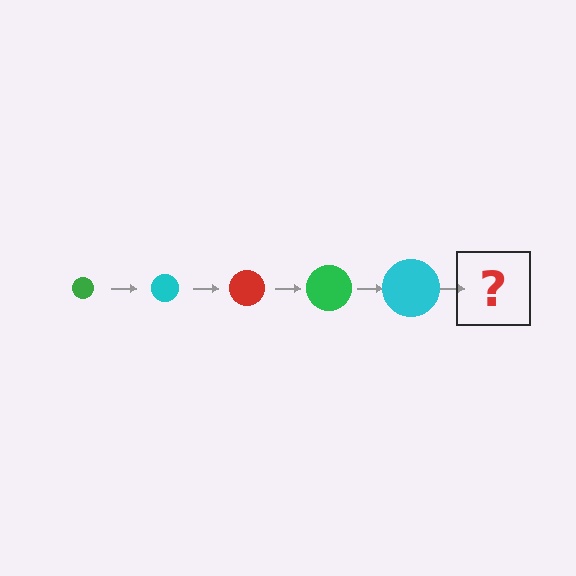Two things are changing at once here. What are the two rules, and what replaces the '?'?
The two rules are that the circle grows larger each step and the color cycles through green, cyan, and red. The '?' should be a red circle, larger than the previous one.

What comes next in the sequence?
The next element should be a red circle, larger than the previous one.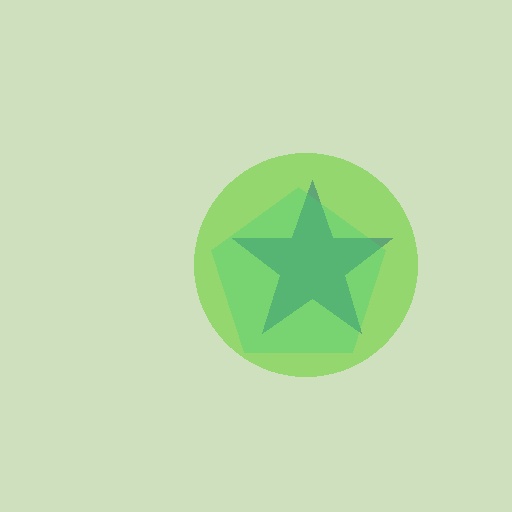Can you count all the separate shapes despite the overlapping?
Yes, there are 3 separate shapes.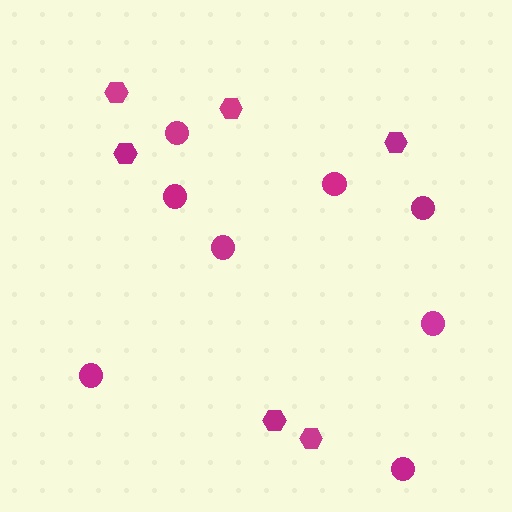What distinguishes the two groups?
There are 2 groups: one group of hexagons (6) and one group of circles (8).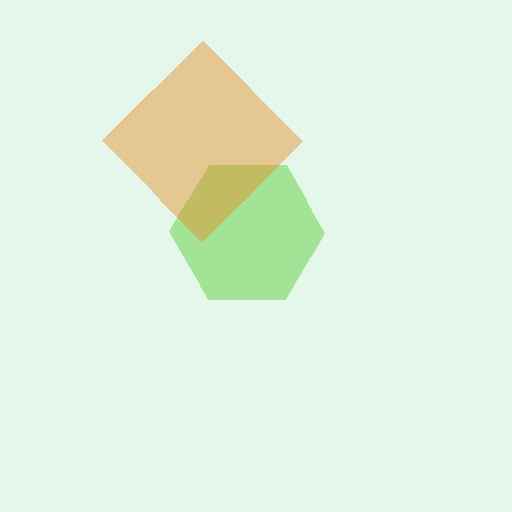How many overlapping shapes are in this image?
There are 2 overlapping shapes in the image.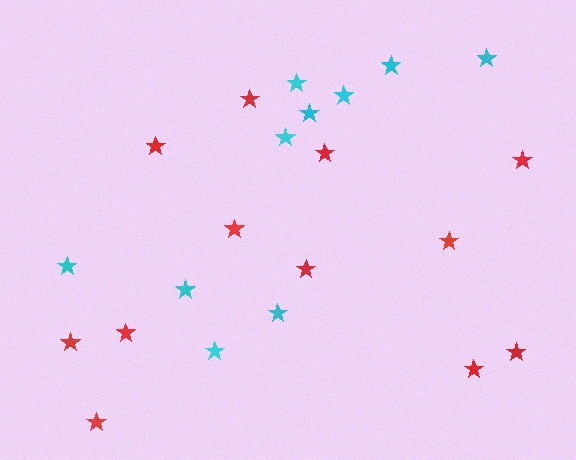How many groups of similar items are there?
There are 2 groups: one group of cyan stars (10) and one group of red stars (12).